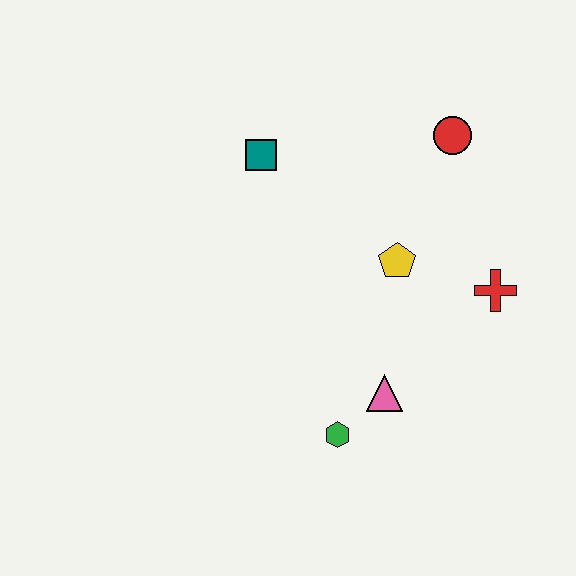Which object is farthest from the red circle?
The green hexagon is farthest from the red circle.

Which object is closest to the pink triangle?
The green hexagon is closest to the pink triangle.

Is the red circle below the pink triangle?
No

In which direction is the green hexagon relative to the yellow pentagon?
The green hexagon is below the yellow pentagon.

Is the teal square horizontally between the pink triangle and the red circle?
No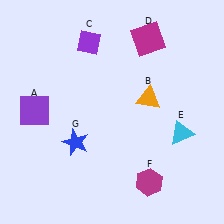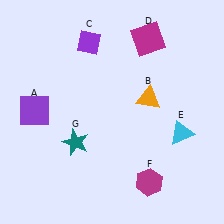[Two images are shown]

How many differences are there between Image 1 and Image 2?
There is 1 difference between the two images.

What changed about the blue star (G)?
In Image 1, G is blue. In Image 2, it changed to teal.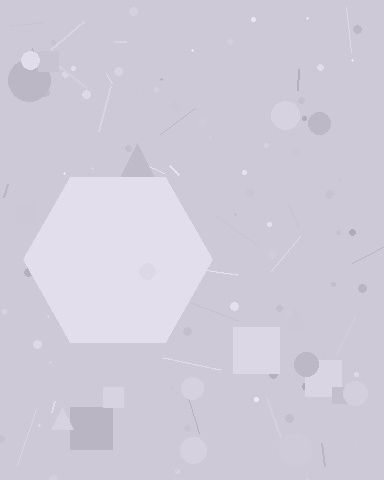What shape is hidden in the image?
A hexagon is hidden in the image.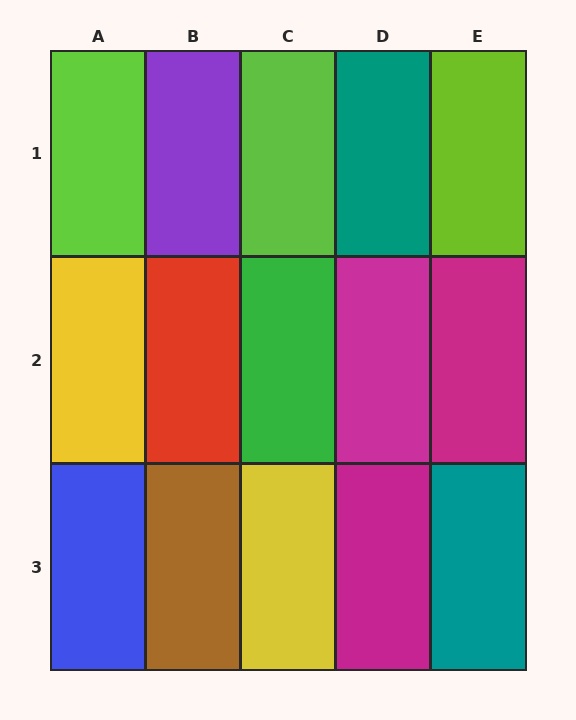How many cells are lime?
3 cells are lime.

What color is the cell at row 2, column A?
Yellow.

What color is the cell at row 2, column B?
Red.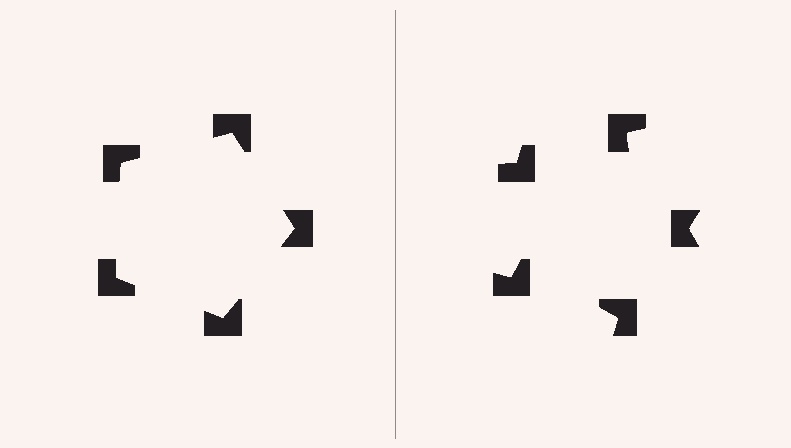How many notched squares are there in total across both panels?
10 — 5 on each side.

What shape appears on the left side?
An illusory pentagon.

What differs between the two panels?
The notched squares are positioned identically on both sides; only the wedge orientations differ. On the left they align to a pentagon; on the right they are misaligned.